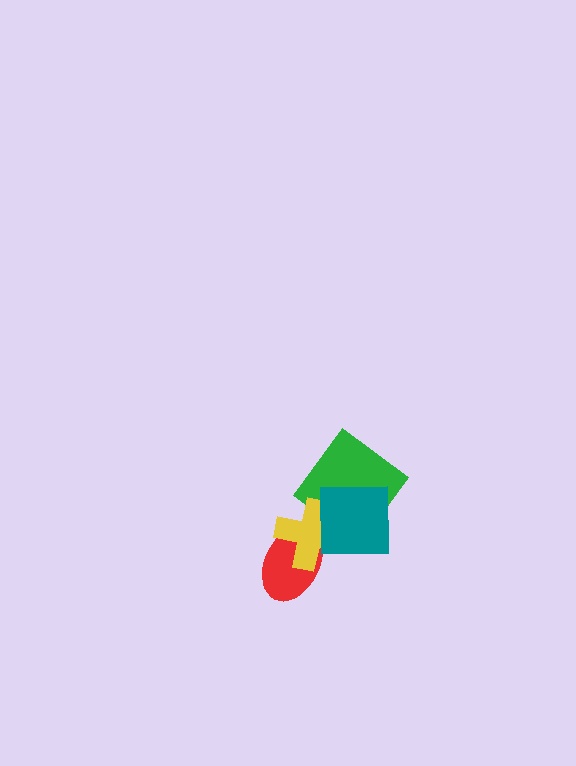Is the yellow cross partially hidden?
Yes, it is partially covered by another shape.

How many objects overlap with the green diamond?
2 objects overlap with the green diamond.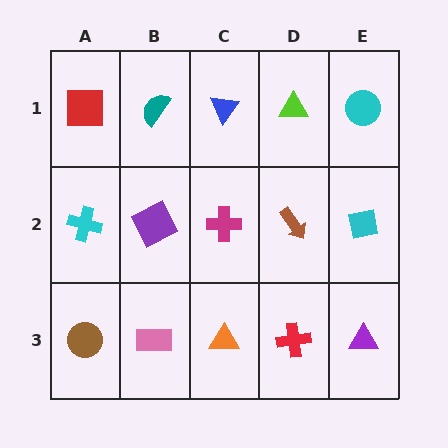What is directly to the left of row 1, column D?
A blue triangle.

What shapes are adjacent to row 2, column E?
A cyan circle (row 1, column E), a purple triangle (row 3, column E), a brown arrow (row 2, column D).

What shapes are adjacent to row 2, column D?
A lime triangle (row 1, column D), a red cross (row 3, column D), a magenta cross (row 2, column C), a cyan square (row 2, column E).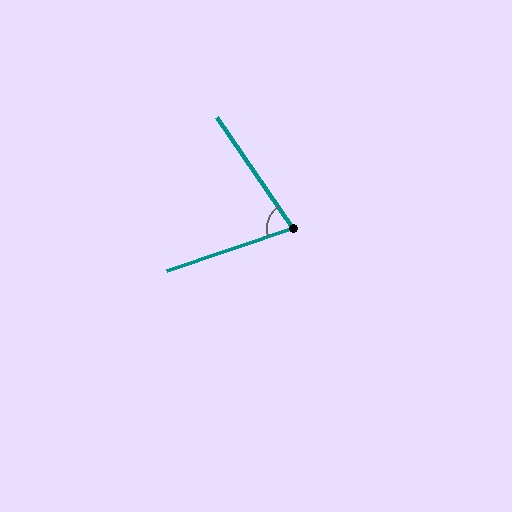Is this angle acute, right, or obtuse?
It is acute.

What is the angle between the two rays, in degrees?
Approximately 74 degrees.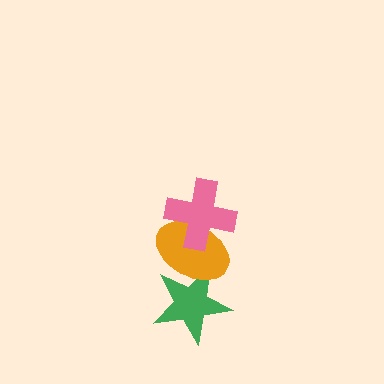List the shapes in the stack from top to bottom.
From top to bottom: the pink cross, the orange ellipse, the green star.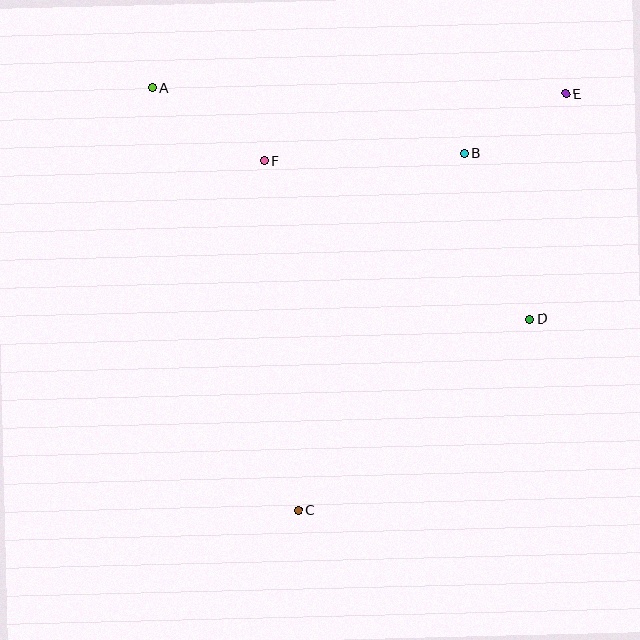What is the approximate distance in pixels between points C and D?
The distance between C and D is approximately 301 pixels.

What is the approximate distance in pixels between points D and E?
The distance between D and E is approximately 228 pixels.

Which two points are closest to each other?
Points B and E are closest to each other.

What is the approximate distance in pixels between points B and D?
The distance between B and D is approximately 178 pixels.